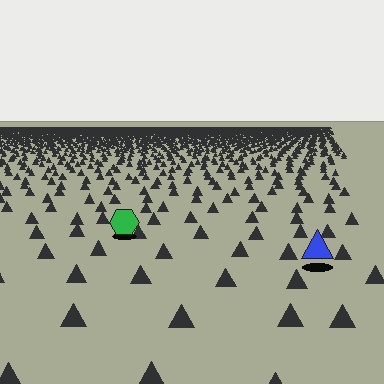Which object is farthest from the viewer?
The green hexagon is farthest from the viewer. It appears smaller and the ground texture around it is denser.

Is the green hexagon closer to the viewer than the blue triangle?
No. The blue triangle is closer — you can tell from the texture gradient: the ground texture is coarser near it.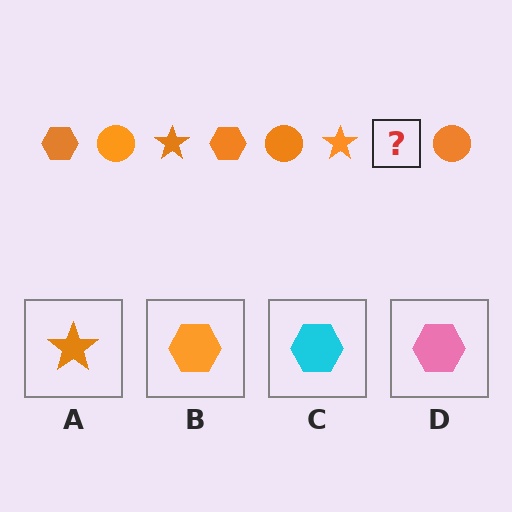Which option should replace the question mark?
Option B.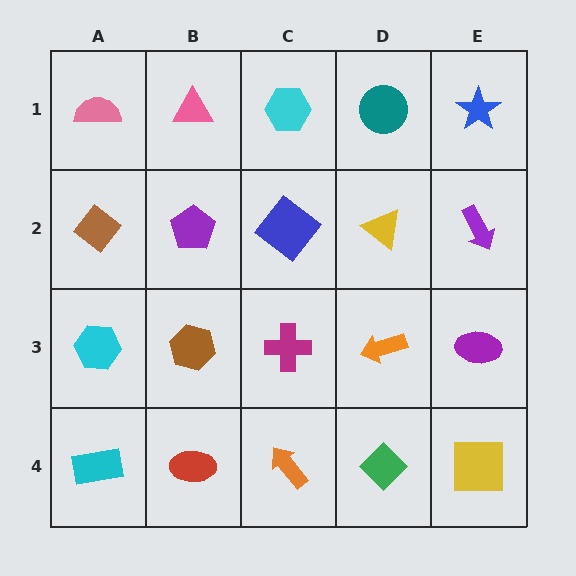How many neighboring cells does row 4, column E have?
2.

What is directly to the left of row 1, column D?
A cyan hexagon.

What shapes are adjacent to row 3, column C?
A blue diamond (row 2, column C), an orange arrow (row 4, column C), a brown hexagon (row 3, column B), an orange arrow (row 3, column D).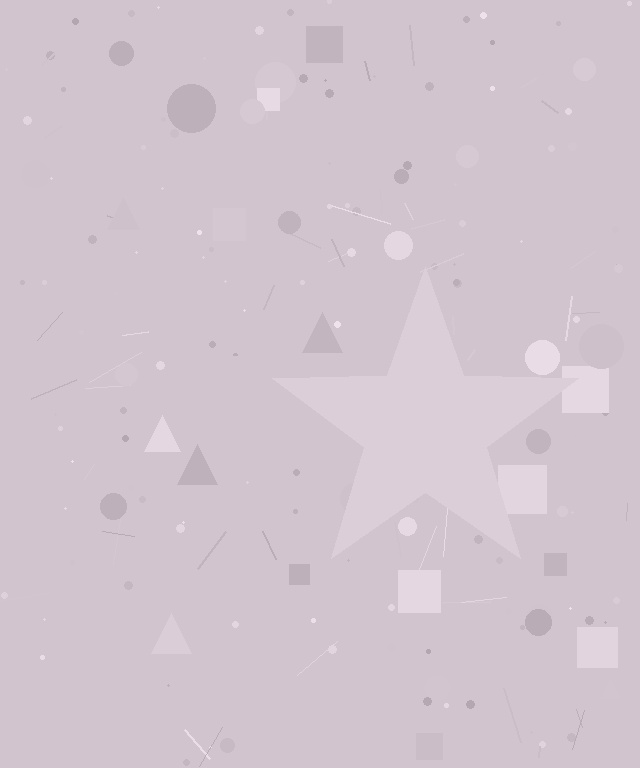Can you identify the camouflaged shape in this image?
The camouflaged shape is a star.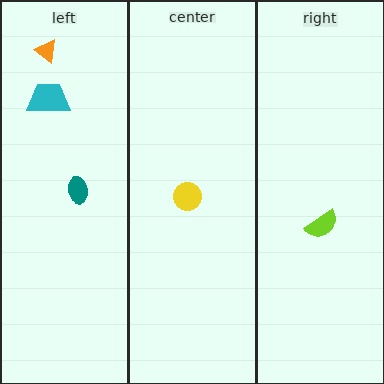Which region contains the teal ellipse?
The left region.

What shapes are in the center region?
The yellow circle.